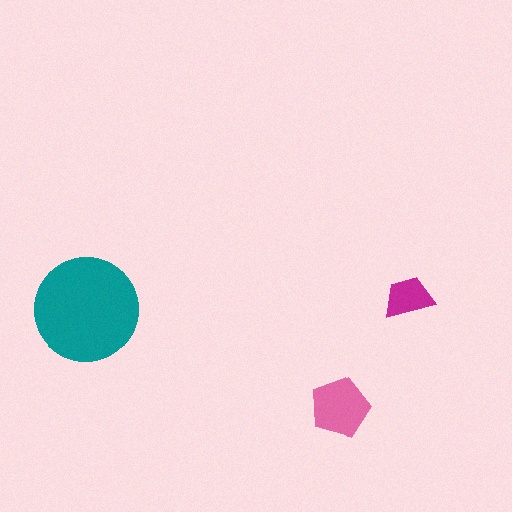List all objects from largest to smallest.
The teal circle, the pink pentagon, the magenta trapezoid.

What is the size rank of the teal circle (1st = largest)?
1st.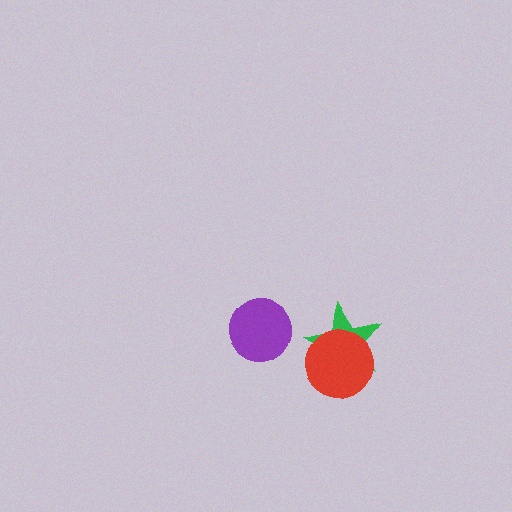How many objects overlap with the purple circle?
0 objects overlap with the purple circle.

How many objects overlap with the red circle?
1 object overlaps with the red circle.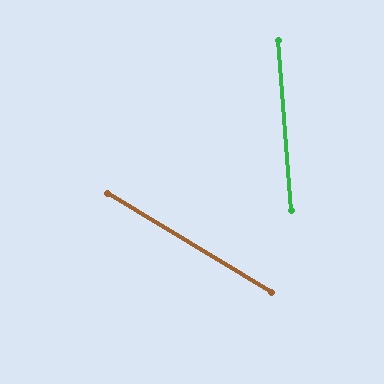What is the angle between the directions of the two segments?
Approximately 54 degrees.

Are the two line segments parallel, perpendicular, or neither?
Neither parallel nor perpendicular — they differ by about 54°.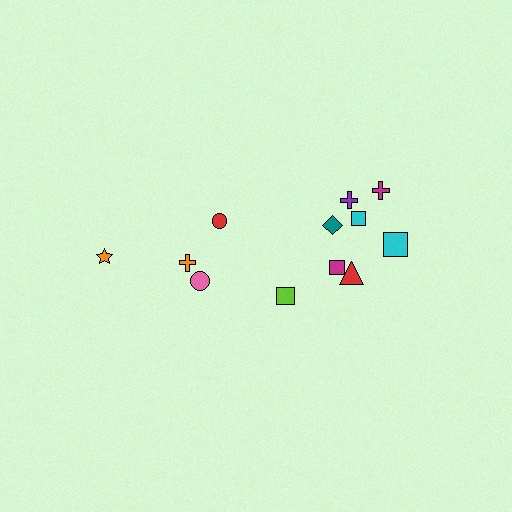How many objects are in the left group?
There are 4 objects.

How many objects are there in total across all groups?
There are 12 objects.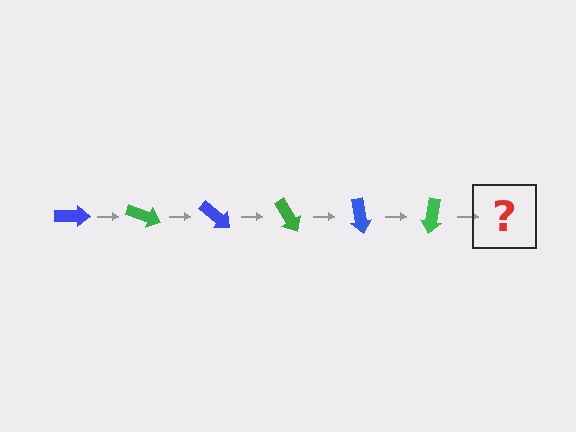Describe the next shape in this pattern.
It should be a blue arrow, rotated 120 degrees from the start.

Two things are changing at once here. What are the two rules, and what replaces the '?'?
The two rules are that it rotates 20 degrees each step and the color cycles through blue and green. The '?' should be a blue arrow, rotated 120 degrees from the start.